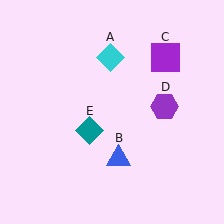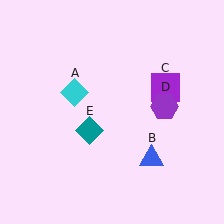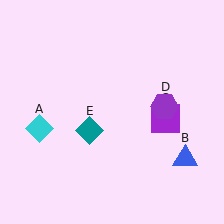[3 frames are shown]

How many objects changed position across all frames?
3 objects changed position: cyan diamond (object A), blue triangle (object B), purple square (object C).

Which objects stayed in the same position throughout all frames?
Purple hexagon (object D) and teal diamond (object E) remained stationary.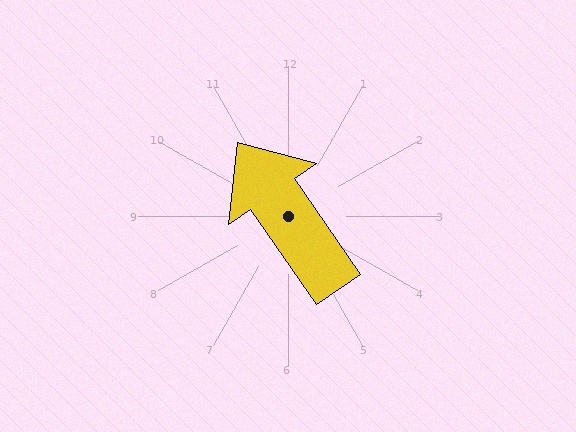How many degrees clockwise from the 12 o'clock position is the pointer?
Approximately 326 degrees.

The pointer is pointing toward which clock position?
Roughly 11 o'clock.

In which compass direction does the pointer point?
Northwest.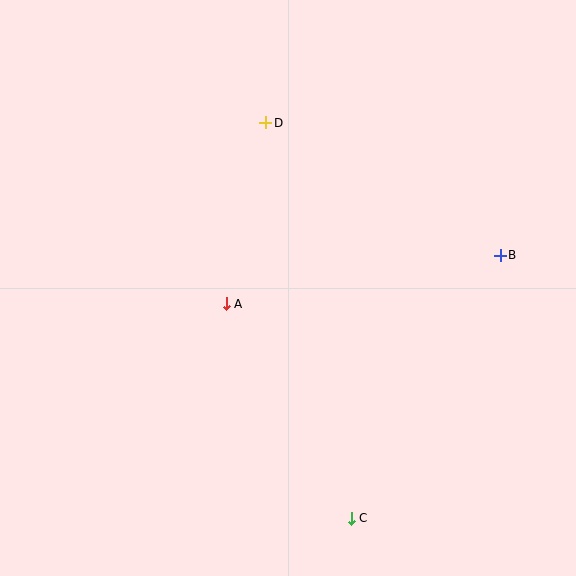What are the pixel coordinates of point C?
Point C is at (351, 518).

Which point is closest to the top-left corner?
Point D is closest to the top-left corner.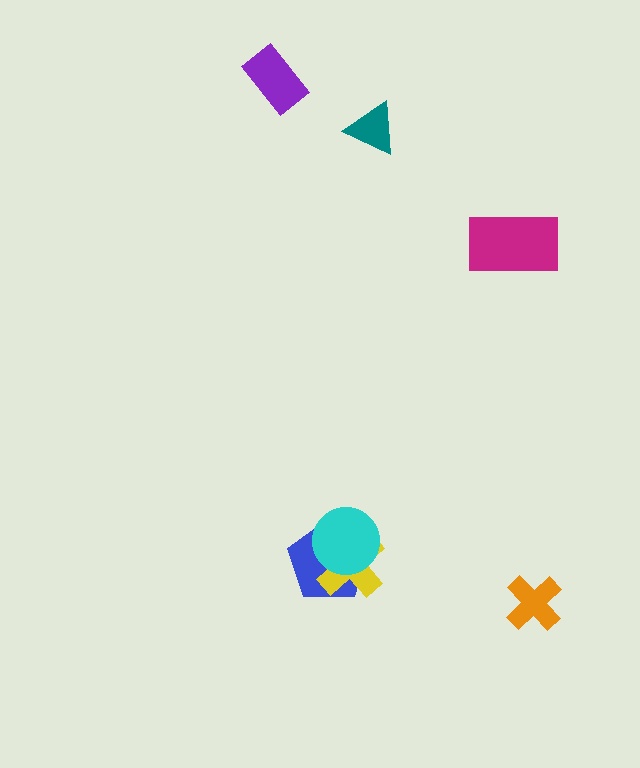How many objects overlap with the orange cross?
0 objects overlap with the orange cross.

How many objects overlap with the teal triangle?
0 objects overlap with the teal triangle.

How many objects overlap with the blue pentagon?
2 objects overlap with the blue pentagon.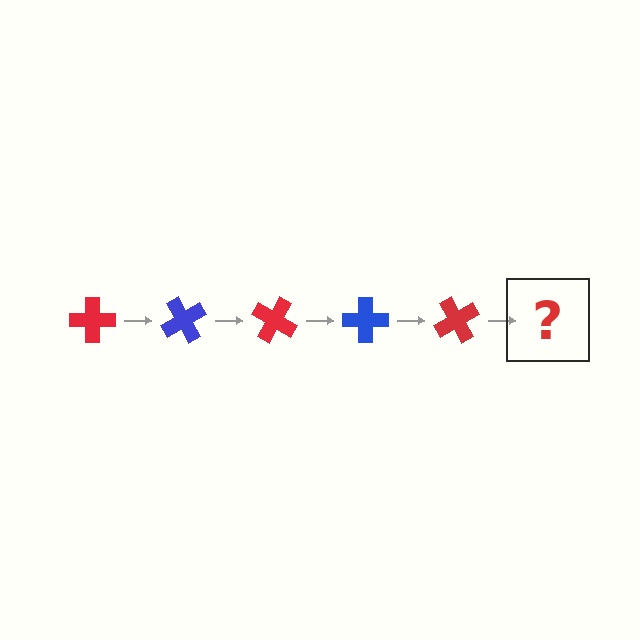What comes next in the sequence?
The next element should be a blue cross, rotated 300 degrees from the start.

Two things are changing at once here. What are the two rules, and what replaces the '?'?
The two rules are that it rotates 60 degrees each step and the color cycles through red and blue. The '?' should be a blue cross, rotated 300 degrees from the start.